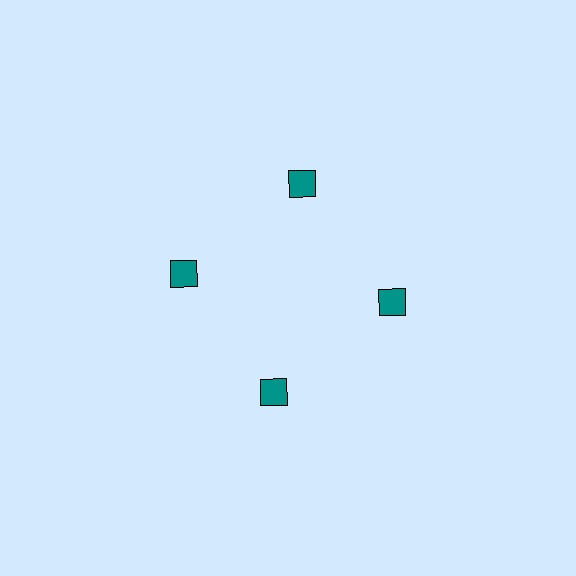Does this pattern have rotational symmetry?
Yes, this pattern has 4-fold rotational symmetry. It looks the same after rotating 90 degrees around the center.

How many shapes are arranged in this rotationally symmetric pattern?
There are 4 shapes, arranged in 4 groups of 1.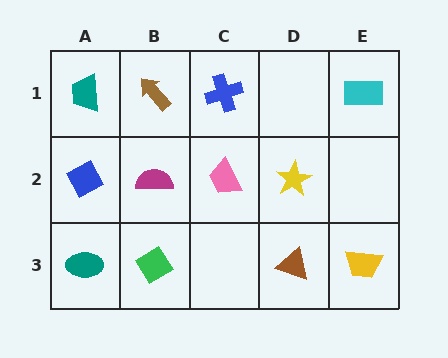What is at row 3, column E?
A yellow trapezoid.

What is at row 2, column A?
A blue diamond.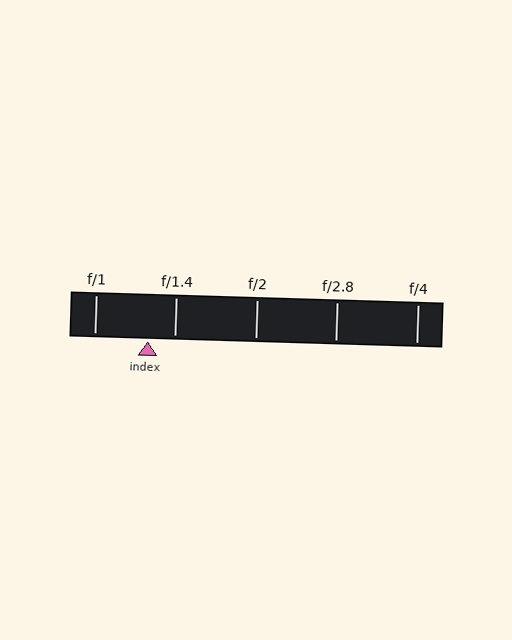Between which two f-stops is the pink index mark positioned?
The index mark is between f/1 and f/1.4.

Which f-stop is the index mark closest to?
The index mark is closest to f/1.4.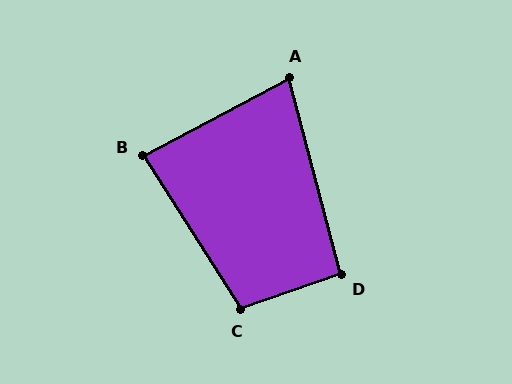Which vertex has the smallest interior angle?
A, at approximately 77 degrees.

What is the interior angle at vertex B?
Approximately 86 degrees (approximately right).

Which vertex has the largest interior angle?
C, at approximately 103 degrees.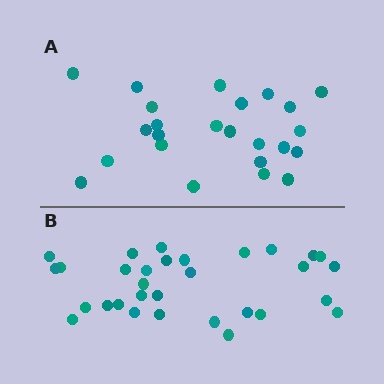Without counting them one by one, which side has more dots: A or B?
Region B (the bottom region) has more dots.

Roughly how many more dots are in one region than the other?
Region B has roughly 8 or so more dots than region A.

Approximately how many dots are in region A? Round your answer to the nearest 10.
About 20 dots. (The exact count is 24, which rounds to 20.)